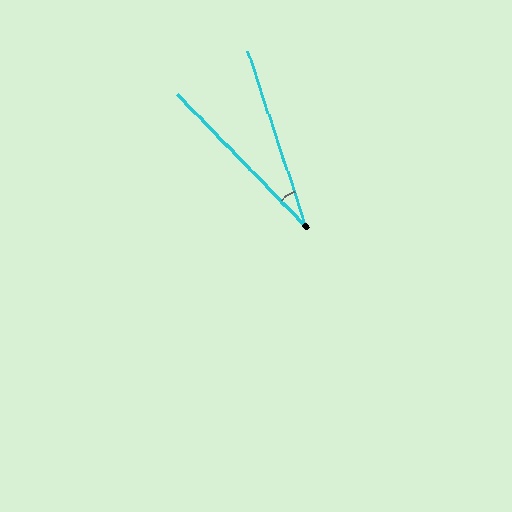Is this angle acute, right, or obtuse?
It is acute.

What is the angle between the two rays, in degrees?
Approximately 26 degrees.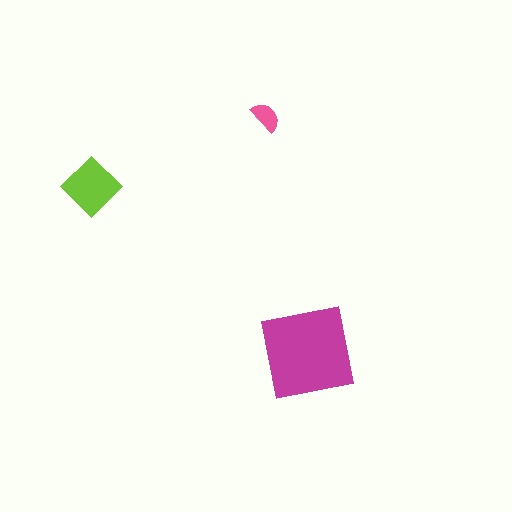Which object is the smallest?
The pink semicircle.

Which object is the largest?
The magenta square.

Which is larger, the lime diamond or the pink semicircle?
The lime diamond.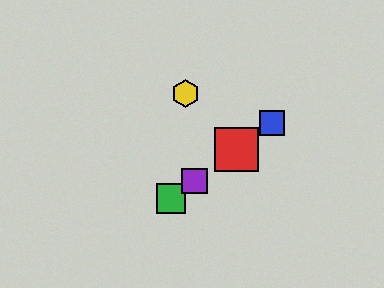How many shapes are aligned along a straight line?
4 shapes (the red square, the blue square, the green square, the purple square) are aligned along a straight line.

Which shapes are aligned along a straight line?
The red square, the blue square, the green square, the purple square are aligned along a straight line.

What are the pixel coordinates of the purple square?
The purple square is at (194, 181).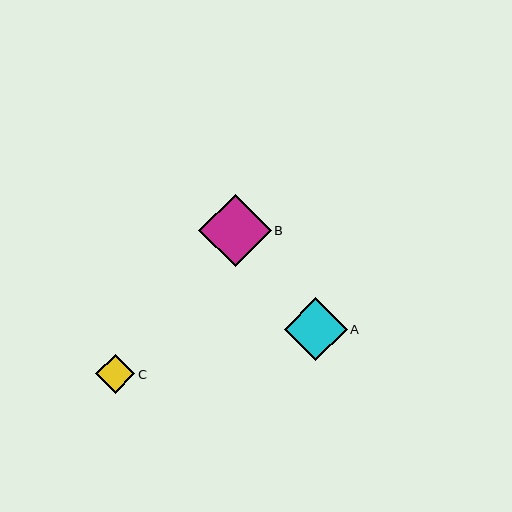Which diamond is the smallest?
Diamond C is the smallest with a size of approximately 39 pixels.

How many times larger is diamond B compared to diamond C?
Diamond B is approximately 1.8 times the size of diamond C.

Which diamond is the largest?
Diamond B is the largest with a size of approximately 72 pixels.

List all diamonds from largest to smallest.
From largest to smallest: B, A, C.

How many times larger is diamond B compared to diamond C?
Diamond B is approximately 1.8 times the size of diamond C.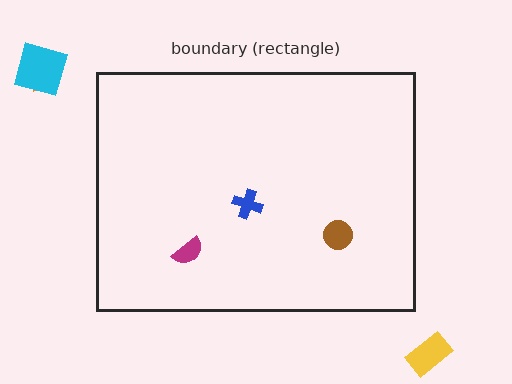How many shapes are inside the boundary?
3 inside, 3 outside.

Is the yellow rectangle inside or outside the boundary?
Outside.